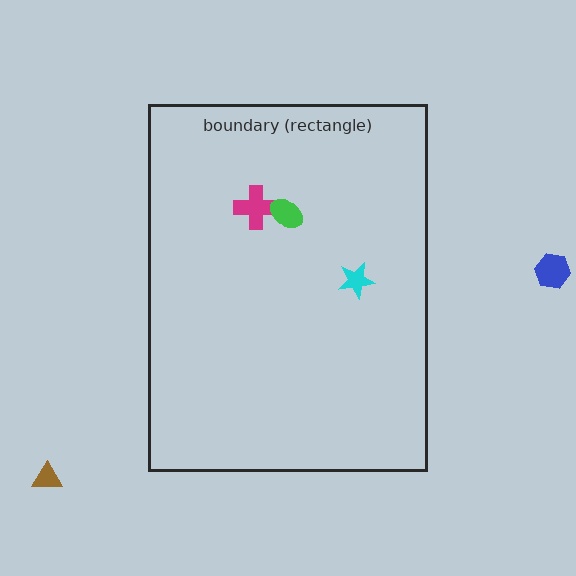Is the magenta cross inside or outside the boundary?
Inside.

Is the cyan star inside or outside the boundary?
Inside.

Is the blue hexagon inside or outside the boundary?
Outside.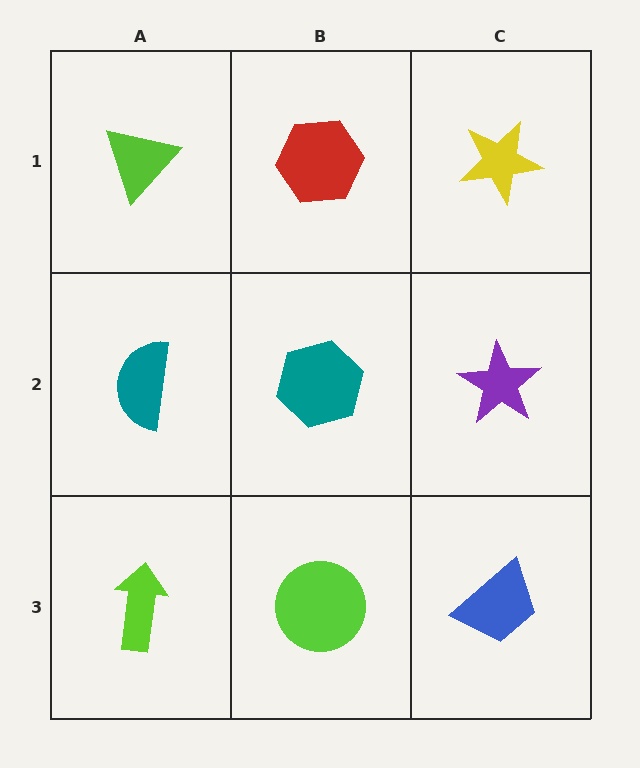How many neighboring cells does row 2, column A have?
3.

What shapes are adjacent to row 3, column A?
A teal semicircle (row 2, column A), a lime circle (row 3, column B).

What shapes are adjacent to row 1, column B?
A teal hexagon (row 2, column B), a lime triangle (row 1, column A), a yellow star (row 1, column C).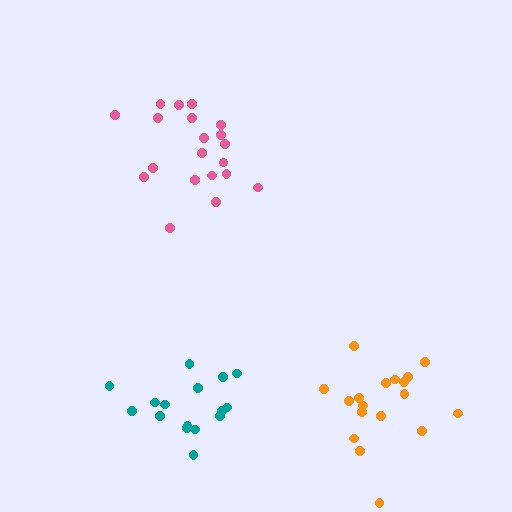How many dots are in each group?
Group 1: 18 dots, Group 2: 20 dots, Group 3: 16 dots (54 total).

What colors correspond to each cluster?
The clusters are colored: orange, pink, teal.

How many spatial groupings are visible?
There are 3 spatial groupings.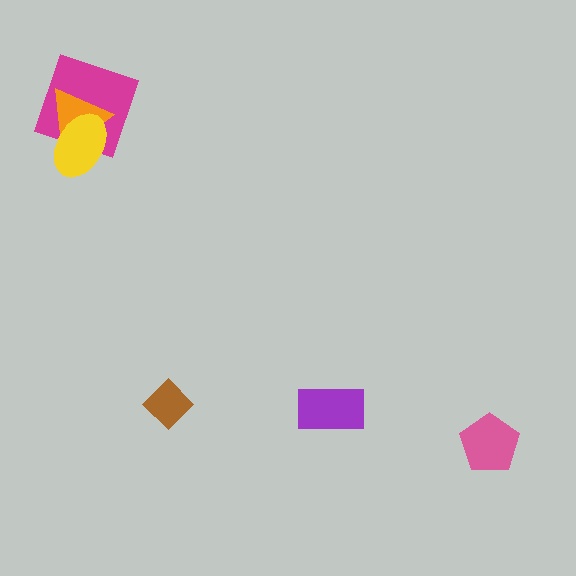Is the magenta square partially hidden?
Yes, it is partially covered by another shape.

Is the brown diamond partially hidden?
No, no other shape covers it.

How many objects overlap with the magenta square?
2 objects overlap with the magenta square.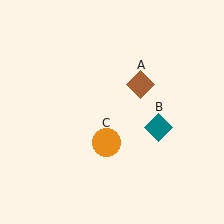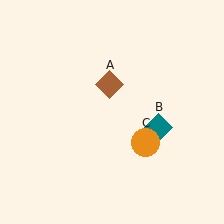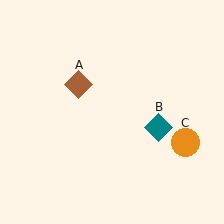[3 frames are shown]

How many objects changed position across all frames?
2 objects changed position: brown diamond (object A), orange circle (object C).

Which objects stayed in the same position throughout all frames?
Teal diamond (object B) remained stationary.